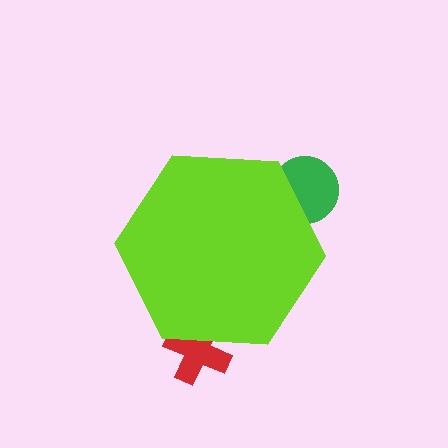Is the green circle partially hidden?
Yes, the green circle is partially hidden behind the lime hexagon.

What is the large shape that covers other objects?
A lime hexagon.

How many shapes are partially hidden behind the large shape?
3 shapes are partially hidden.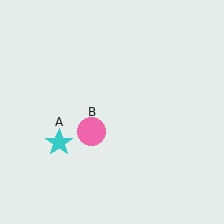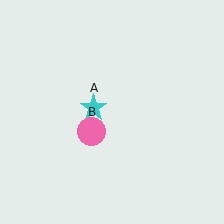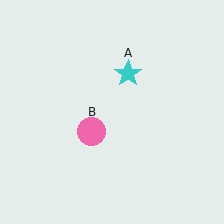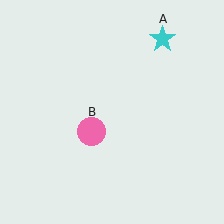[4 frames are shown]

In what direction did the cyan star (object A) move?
The cyan star (object A) moved up and to the right.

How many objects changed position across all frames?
1 object changed position: cyan star (object A).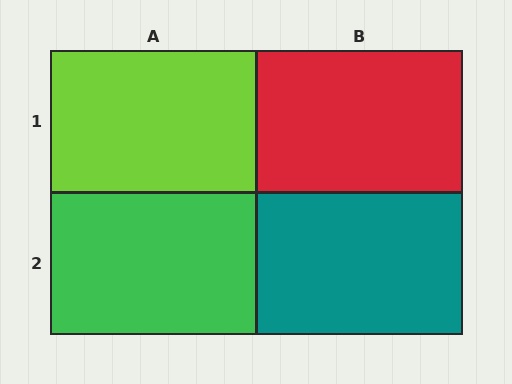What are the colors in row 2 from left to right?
Green, teal.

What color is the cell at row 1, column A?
Lime.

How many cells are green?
1 cell is green.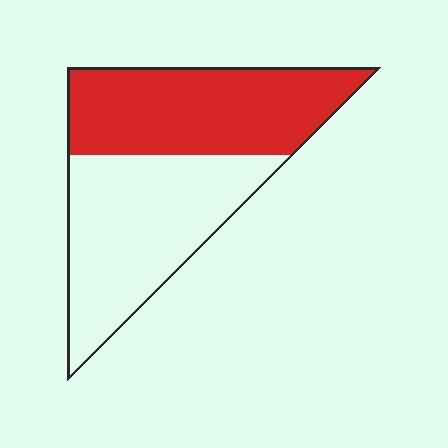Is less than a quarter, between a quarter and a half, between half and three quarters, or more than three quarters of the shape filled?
Between a quarter and a half.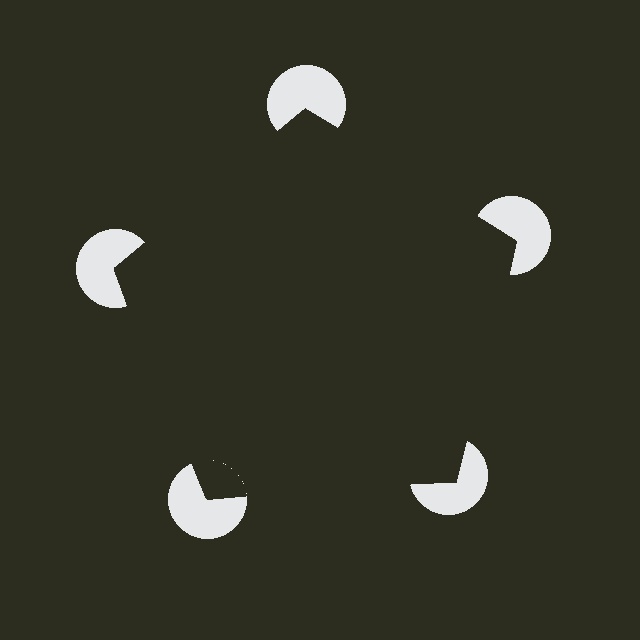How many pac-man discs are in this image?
There are 5 — one at each vertex of the illusory pentagon.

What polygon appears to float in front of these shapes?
An illusory pentagon — its edges are inferred from the aligned wedge cuts in the pac-man discs, not physically drawn.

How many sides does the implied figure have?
5 sides.